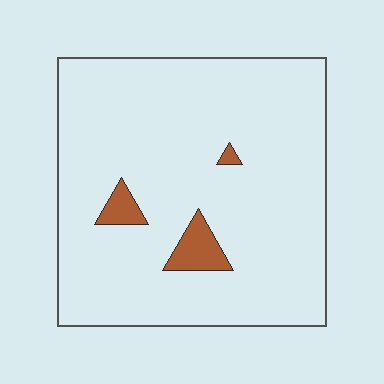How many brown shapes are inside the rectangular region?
3.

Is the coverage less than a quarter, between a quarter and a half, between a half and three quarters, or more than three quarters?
Less than a quarter.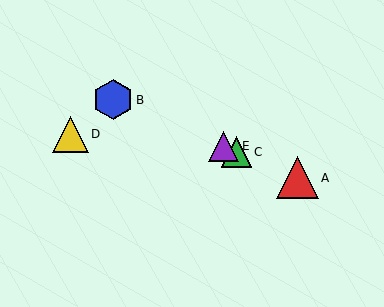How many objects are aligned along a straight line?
4 objects (A, B, C, E) are aligned along a straight line.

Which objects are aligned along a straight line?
Objects A, B, C, E are aligned along a straight line.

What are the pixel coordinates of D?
Object D is at (70, 134).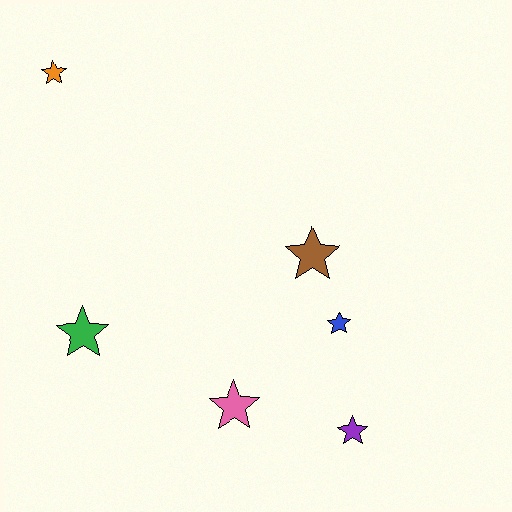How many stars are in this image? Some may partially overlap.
There are 6 stars.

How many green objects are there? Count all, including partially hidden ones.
There is 1 green object.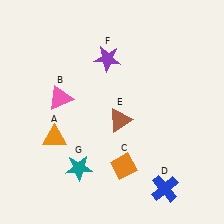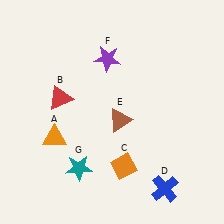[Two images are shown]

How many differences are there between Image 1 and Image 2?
There is 1 difference between the two images.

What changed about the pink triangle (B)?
In Image 1, B is pink. In Image 2, it changed to red.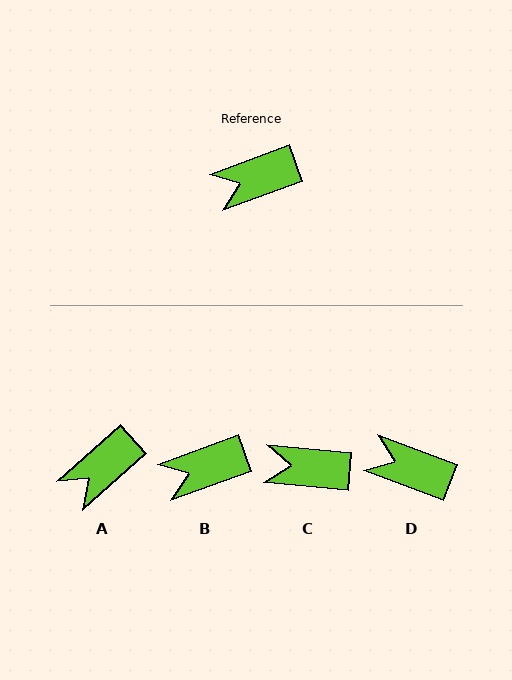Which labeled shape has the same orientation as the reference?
B.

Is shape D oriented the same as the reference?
No, it is off by about 41 degrees.